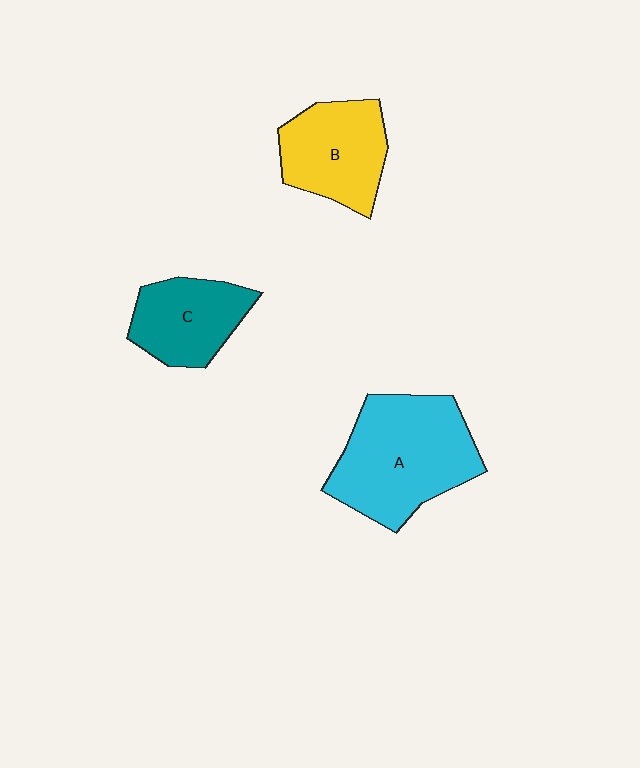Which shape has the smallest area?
Shape C (teal).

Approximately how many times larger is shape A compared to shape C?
Approximately 1.7 times.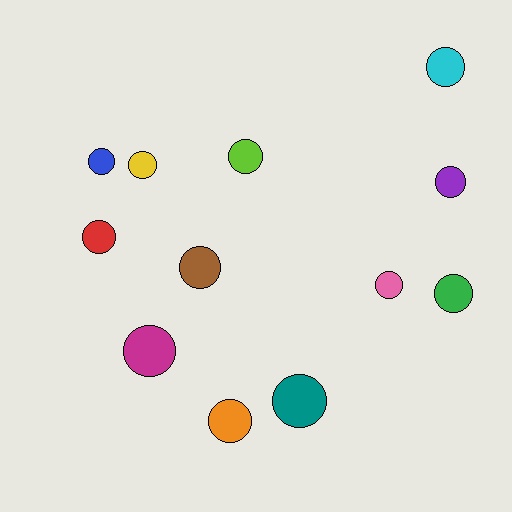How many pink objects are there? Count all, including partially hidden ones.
There is 1 pink object.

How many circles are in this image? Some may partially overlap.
There are 12 circles.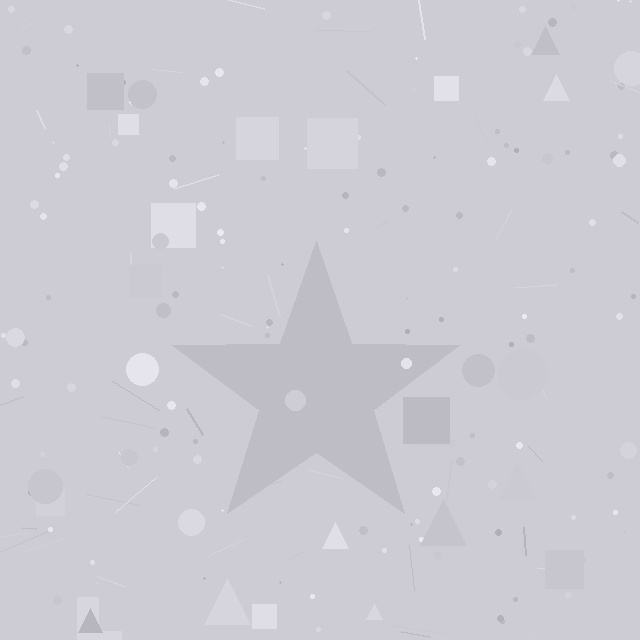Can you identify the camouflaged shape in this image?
The camouflaged shape is a star.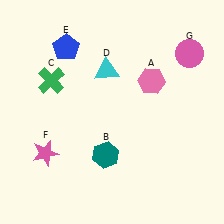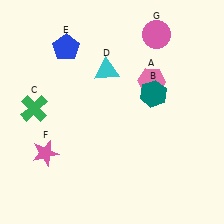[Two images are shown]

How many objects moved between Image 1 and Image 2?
3 objects moved between the two images.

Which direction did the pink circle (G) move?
The pink circle (G) moved left.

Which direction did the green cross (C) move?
The green cross (C) moved down.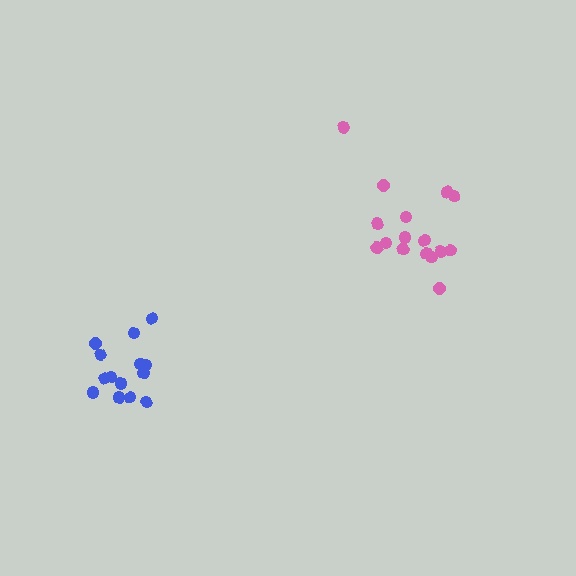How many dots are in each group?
Group 1: 16 dots, Group 2: 15 dots (31 total).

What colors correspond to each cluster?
The clusters are colored: pink, blue.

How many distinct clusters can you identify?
There are 2 distinct clusters.